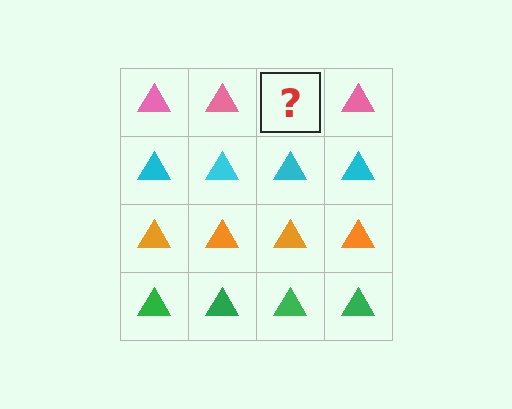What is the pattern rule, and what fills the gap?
The rule is that each row has a consistent color. The gap should be filled with a pink triangle.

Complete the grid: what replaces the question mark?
The question mark should be replaced with a pink triangle.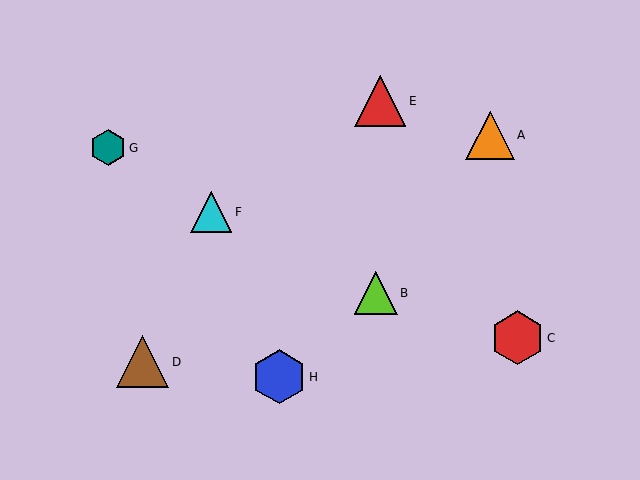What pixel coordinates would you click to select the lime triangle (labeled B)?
Click at (376, 293) to select the lime triangle B.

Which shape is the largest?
The blue hexagon (labeled H) is the largest.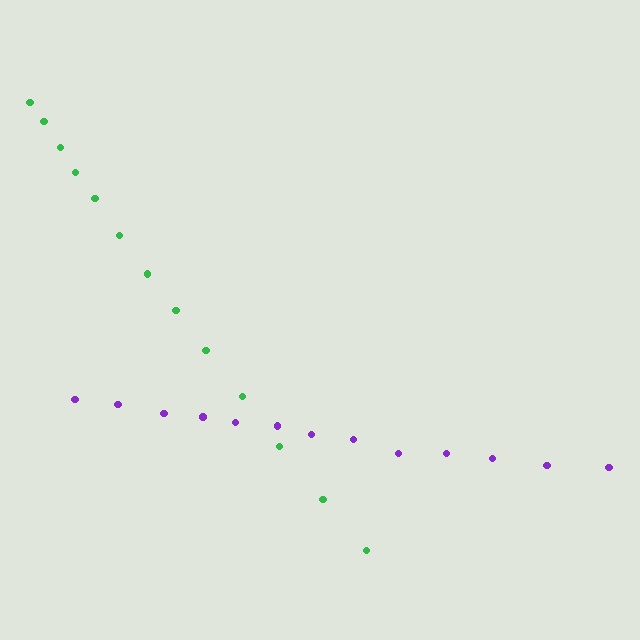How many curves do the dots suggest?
There are 2 distinct paths.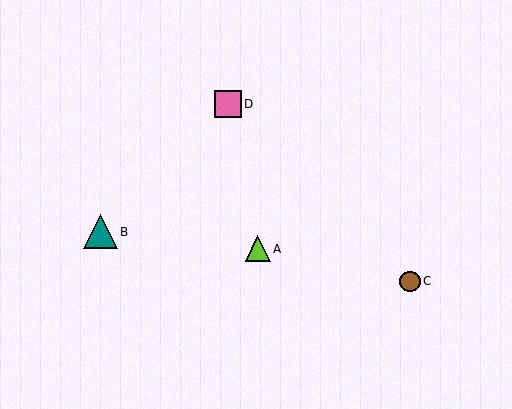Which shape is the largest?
The teal triangle (labeled B) is the largest.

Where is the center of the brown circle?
The center of the brown circle is at (410, 281).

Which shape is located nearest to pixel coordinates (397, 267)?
The brown circle (labeled C) at (410, 281) is nearest to that location.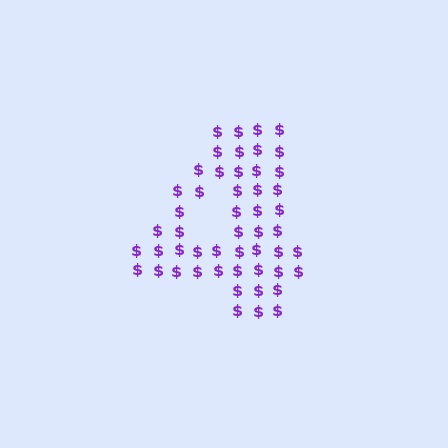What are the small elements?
The small elements are dollar signs.